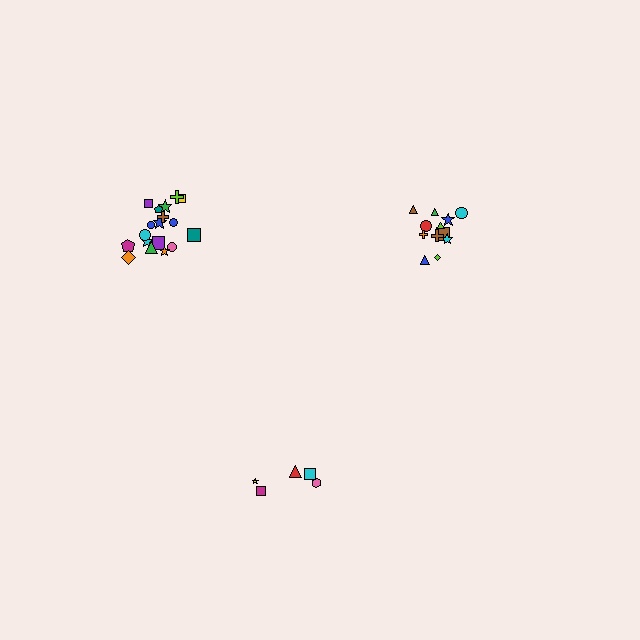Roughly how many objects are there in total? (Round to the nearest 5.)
Roughly 35 objects in total.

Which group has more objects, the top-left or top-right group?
The top-left group.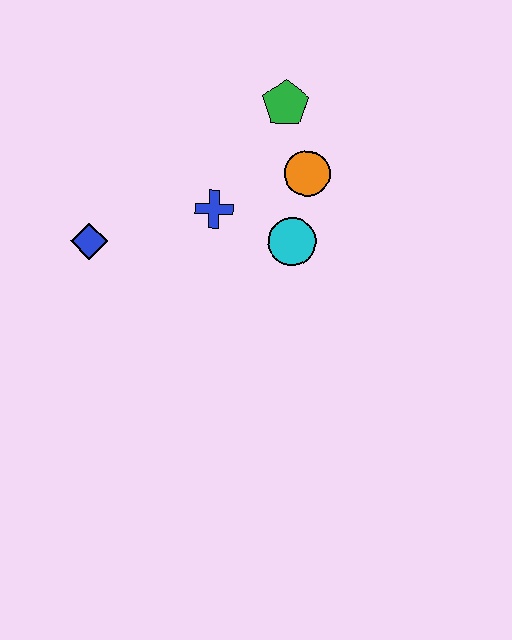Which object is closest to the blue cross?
The cyan circle is closest to the blue cross.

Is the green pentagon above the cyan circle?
Yes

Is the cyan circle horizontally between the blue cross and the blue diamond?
No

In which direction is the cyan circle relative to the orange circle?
The cyan circle is below the orange circle.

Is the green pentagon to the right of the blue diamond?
Yes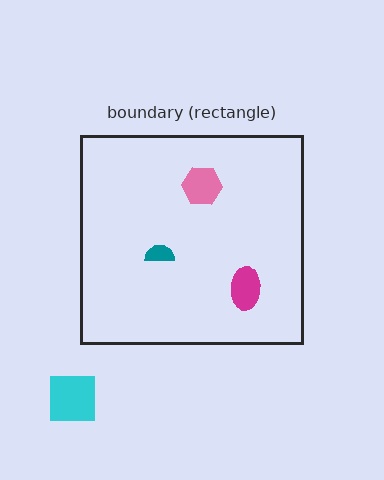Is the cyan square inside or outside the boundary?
Outside.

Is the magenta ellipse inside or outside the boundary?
Inside.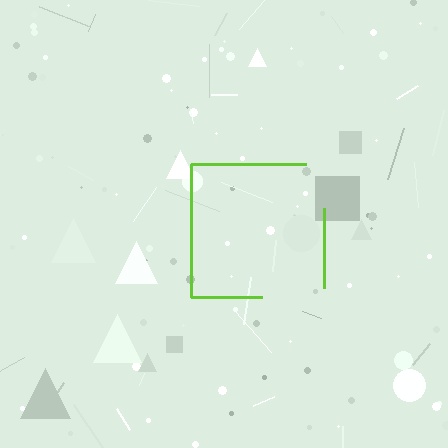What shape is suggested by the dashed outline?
The dashed outline suggests a square.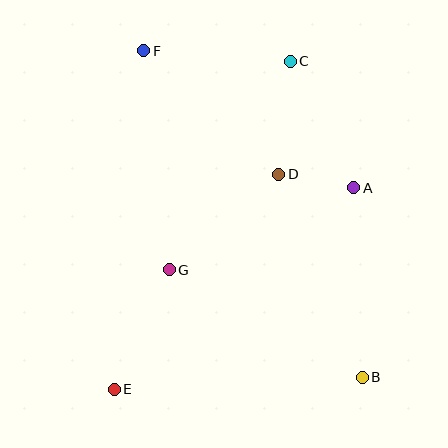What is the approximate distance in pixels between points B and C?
The distance between B and C is approximately 324 pixels.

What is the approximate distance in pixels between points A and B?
The distance between A and B is approximately 190 pixels.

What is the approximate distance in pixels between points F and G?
The distance between F and G is approximately 220 pixels.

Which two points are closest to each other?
Points A and D are closest to each other.